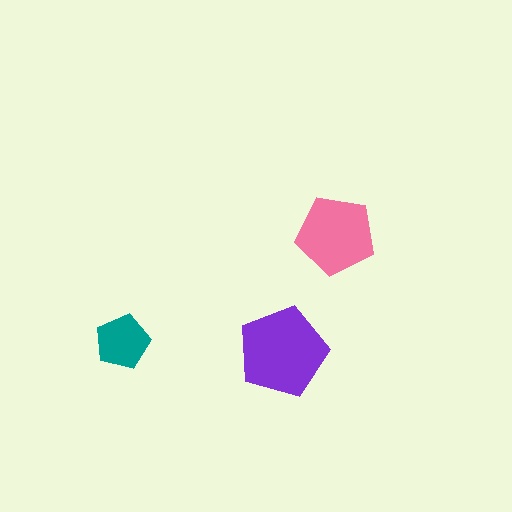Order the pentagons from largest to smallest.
the purple one, the pink one, the teal one.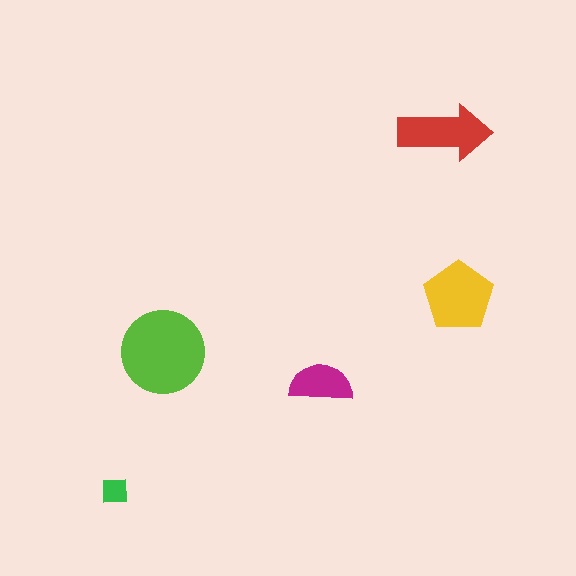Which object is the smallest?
The green square.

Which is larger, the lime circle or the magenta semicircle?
The lime circle.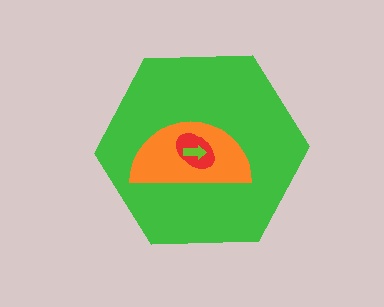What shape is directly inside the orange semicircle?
The red ellipse.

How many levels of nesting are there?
4.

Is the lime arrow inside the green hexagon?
Yes.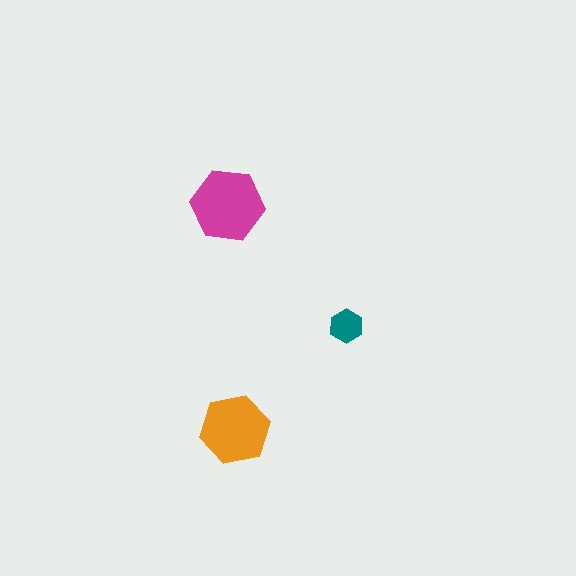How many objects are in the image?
There are 3 objects in the image.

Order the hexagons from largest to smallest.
the magenta one, the orange one, the teal one.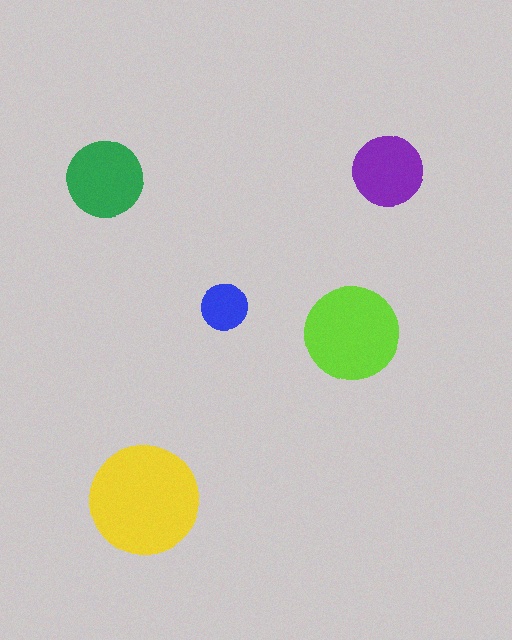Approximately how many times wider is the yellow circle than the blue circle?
About 2.5 times wider.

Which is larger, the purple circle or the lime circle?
The lime one.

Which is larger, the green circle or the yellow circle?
The yellow one.